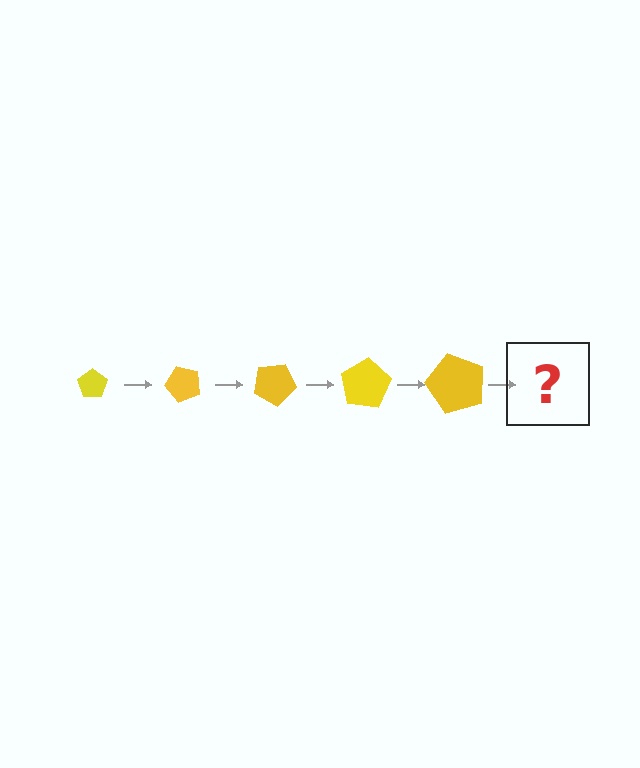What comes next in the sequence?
The next element should be a pentagon, larger than the previous one and rotated 250 degrees from the start.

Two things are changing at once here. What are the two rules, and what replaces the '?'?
The two rules are that the pentagon grows larger each step and it rotates 50 degrees each step. The '?' should be a pentagon, larger than the previous one and rotated 250 degrees from the start.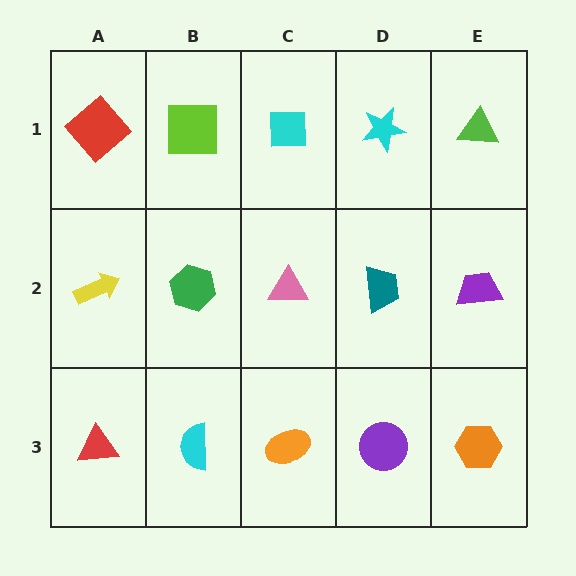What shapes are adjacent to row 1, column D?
A teal trapezoid (row 2, column D), a cyan square (row 1, column C), a lime triangle (row 1, column E).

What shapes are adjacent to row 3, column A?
A yellow arrow (row 2, column A), a cyan semicircle (row 3, column B).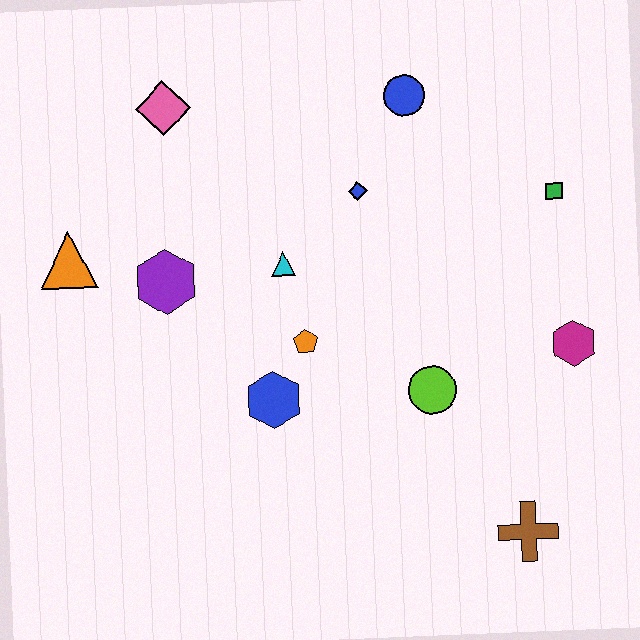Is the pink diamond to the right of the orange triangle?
Yes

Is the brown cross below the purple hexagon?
Yes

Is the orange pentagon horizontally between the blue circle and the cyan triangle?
Yes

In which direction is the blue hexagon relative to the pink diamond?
The blue hexagon is below the pink diamond.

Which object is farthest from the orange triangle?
The brown cross is farthest from the orange triangle.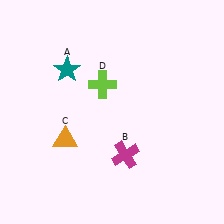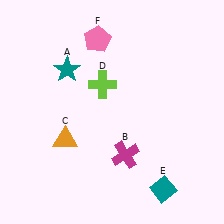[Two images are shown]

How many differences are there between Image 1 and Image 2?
There are 2 differences between the two images.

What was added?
A teal diamond (E), a pink pentagon (F) were added in Image 2.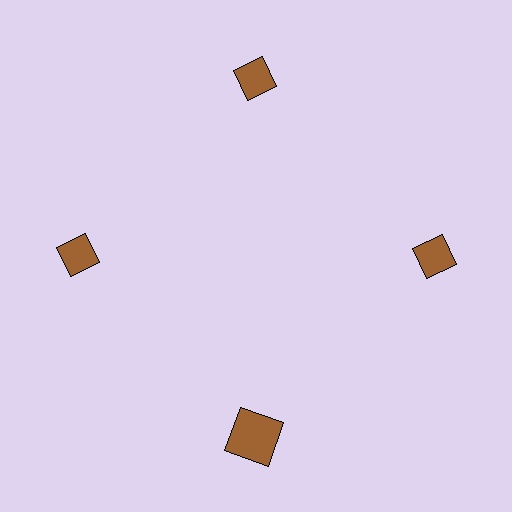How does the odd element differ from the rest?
It has a different shape: square instead of diamond.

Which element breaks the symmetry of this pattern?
The brown square at roughly the 6 o'clock position breaks the symmetry. All other shapes are brown diamonds.